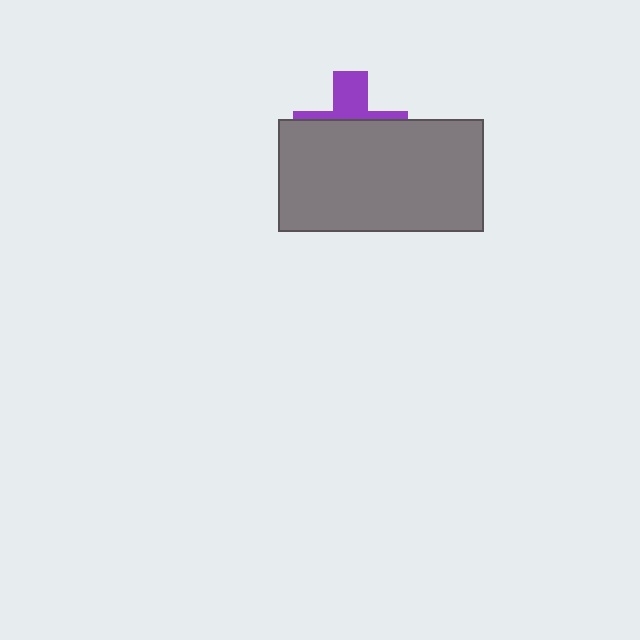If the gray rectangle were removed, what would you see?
You would see the complete purple cross.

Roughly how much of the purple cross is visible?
A small part of it is visible (roughly 33%).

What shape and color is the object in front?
The object in front is a gray rectangle.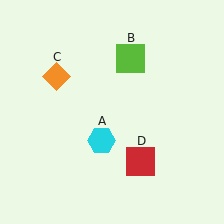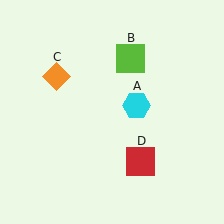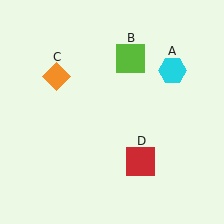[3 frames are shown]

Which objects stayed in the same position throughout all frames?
Lime square (object B) and orange diamond (object C) and red square (object D) remained stationary.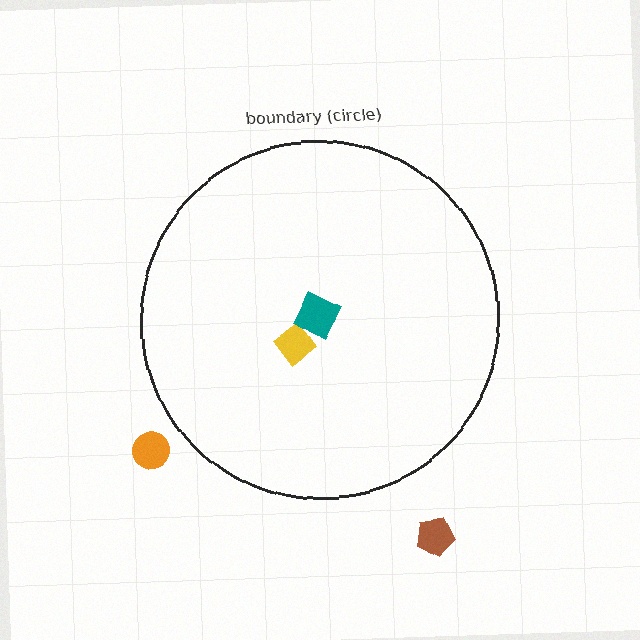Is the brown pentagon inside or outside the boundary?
Outside.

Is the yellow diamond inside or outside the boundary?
Inside.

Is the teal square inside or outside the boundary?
Inside.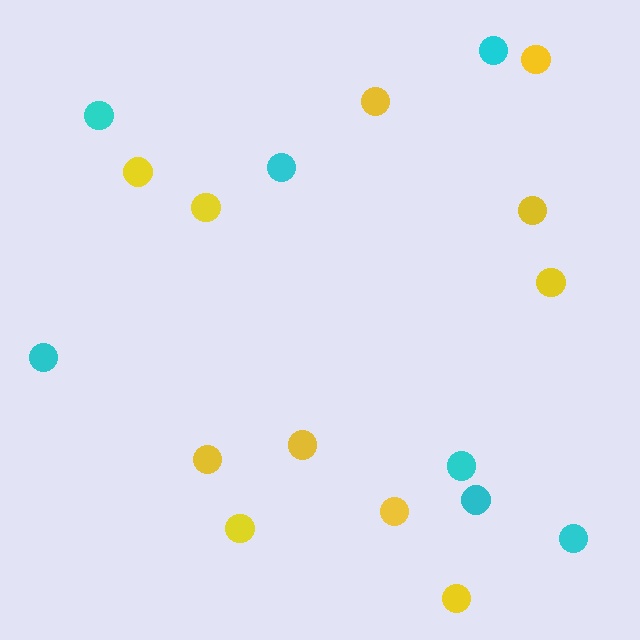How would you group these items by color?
There are 2 groups: one group of yellow circles (11) and one group of cyan circles (7).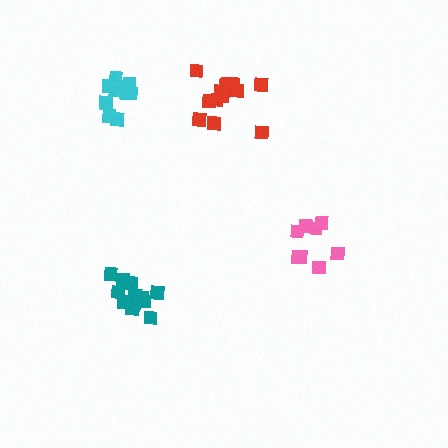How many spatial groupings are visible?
There are 4 spatial groupings.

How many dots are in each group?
Group 1: 12 dots, Group 2: 8 dots, Group 3: 14 dots, Group 4: 10 dots (44 total).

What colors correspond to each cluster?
The clusters are colored: teal, pink, red, cyan.